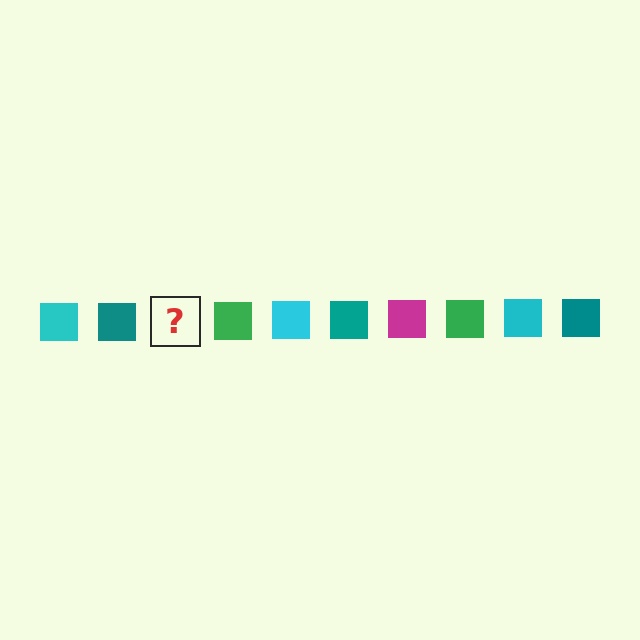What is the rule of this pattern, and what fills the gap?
The rule is that the pattern cycles through cyan, teal, magenta, green squares. The gap should be filled with a magenta square.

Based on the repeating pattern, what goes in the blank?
The blank should be a magenta square.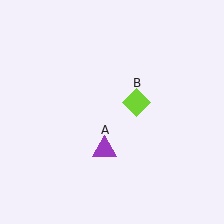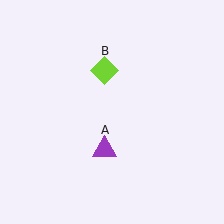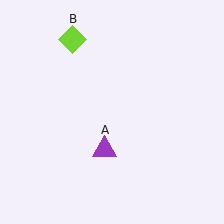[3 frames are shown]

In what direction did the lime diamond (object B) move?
The lime diamond (object B) moved up and to the left.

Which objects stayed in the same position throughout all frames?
Purple triangle (object A) remained stationary.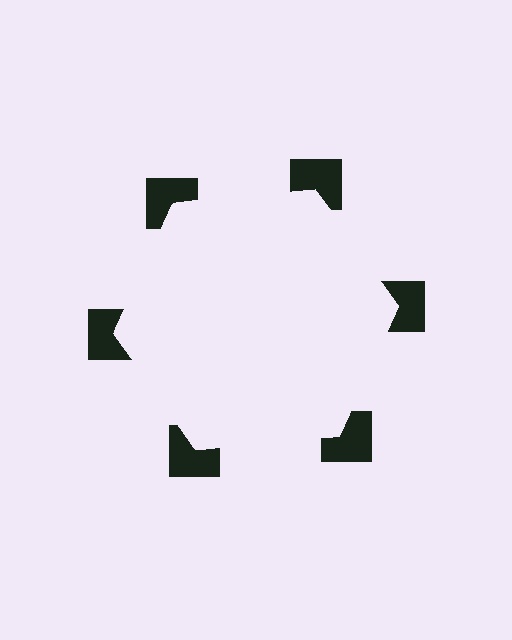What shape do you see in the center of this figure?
An illusory hexagon — its edges are inferred from the aligned wedge cuts in the notched squares, not physically drawn.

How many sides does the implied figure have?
6 sides.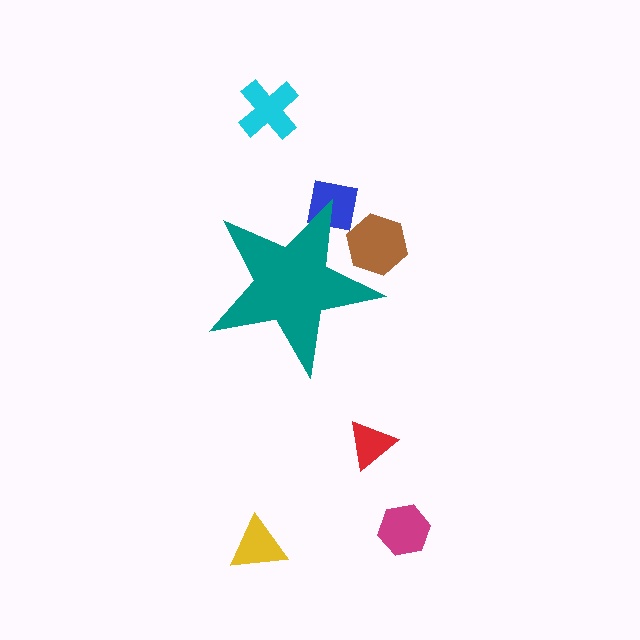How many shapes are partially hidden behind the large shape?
2 shapes are partially hidden.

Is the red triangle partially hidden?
No, the red triangle is fully visible.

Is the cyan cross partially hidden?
No, the cyan cross is fully visible.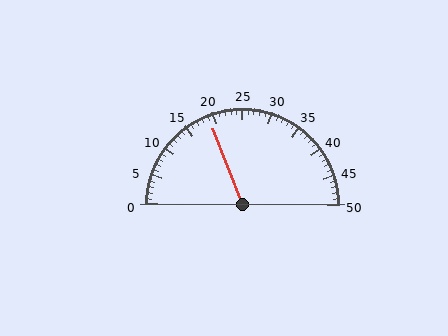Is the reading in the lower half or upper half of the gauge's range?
The reading is in the lower half of the range (0 to 50).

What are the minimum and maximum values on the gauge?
The gauge ranges from 0 to 50.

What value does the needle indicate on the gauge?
The needle indicates approximately 19.